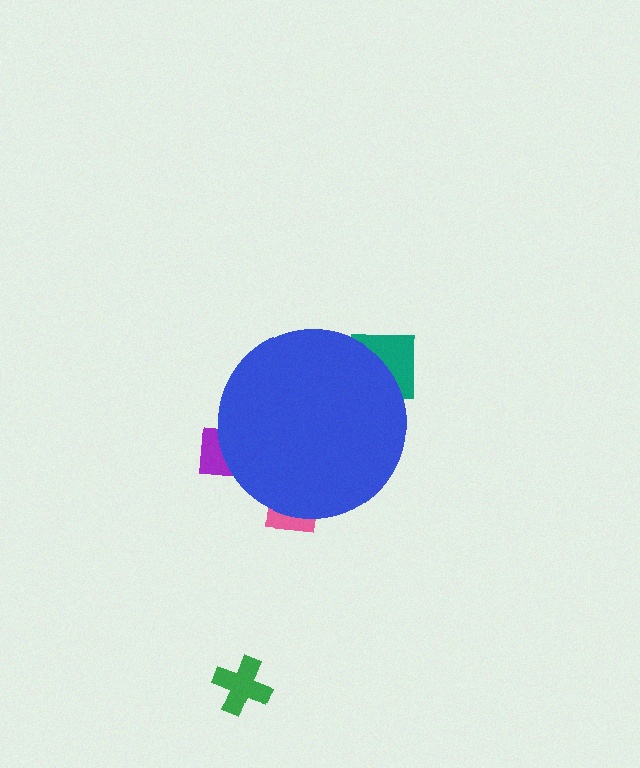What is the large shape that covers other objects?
A blue circle.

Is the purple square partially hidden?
Yes, the purple square is partially hidden behind the blue circle.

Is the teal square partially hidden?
Yes, the teal square is partially hidden behind the blue circle.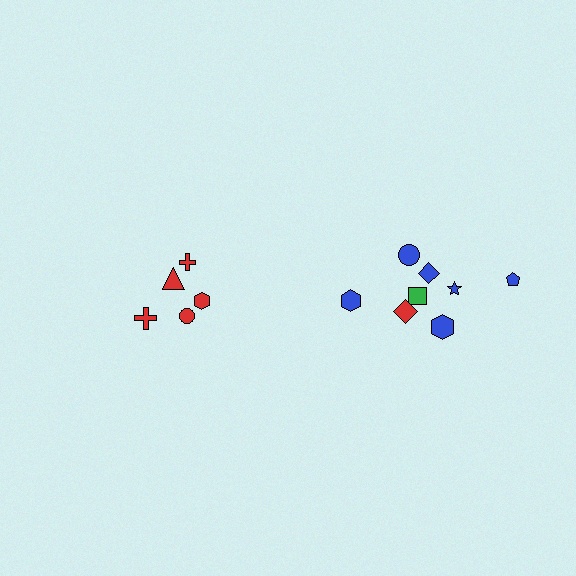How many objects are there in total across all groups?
There are 13 objects.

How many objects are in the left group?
There are 5 objects.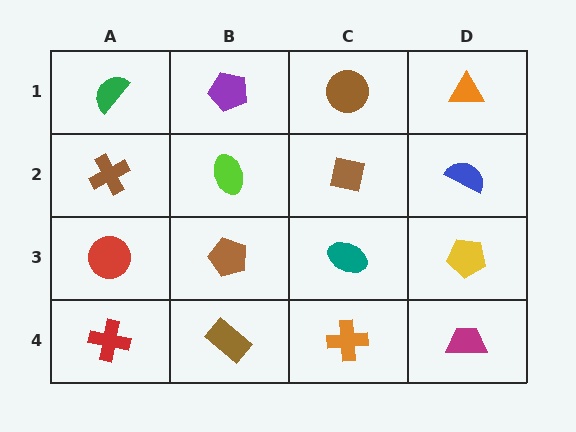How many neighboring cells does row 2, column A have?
3.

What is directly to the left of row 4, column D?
An orange cross.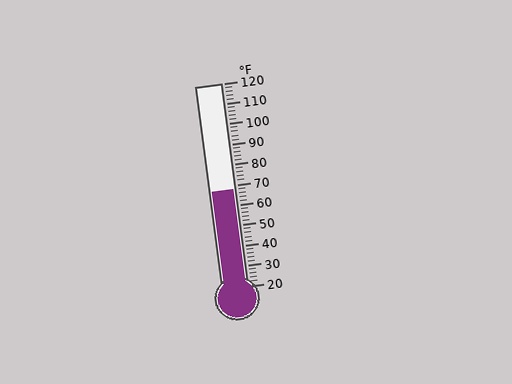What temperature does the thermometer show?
The thermometer shows approximately 68°F.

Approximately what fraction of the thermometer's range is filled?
The thermometer is filled to approximately 50% of its range.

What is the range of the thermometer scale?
The thermometer scale ranges from 20°F to 120°F.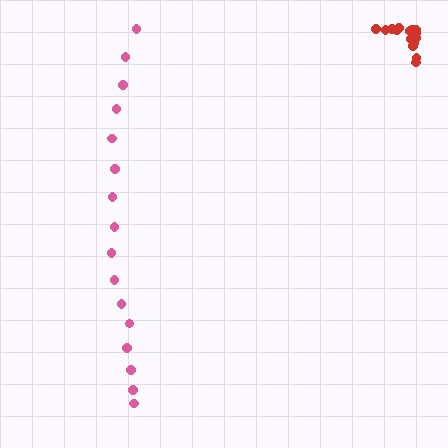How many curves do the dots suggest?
There are 2 distinct paths.